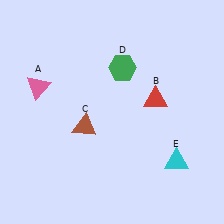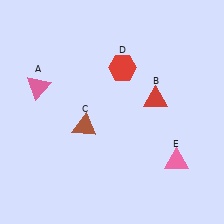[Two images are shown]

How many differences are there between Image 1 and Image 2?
There are 2 differences between the two images.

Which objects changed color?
D changed from green to red. E changed from cyan to pink.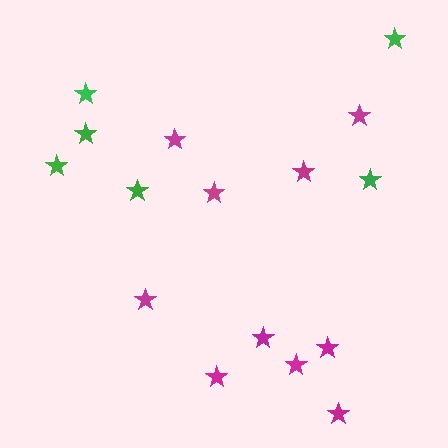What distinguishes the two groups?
There are 2 groups: one group of green stars (6) and one group of magenta stars (10).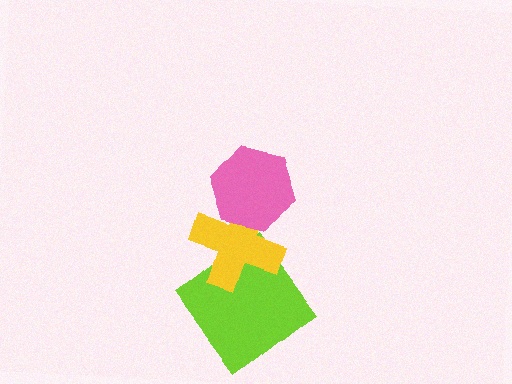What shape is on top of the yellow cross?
The pink hexagon is on top of the yellow cross.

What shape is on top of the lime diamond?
The yellow cross is on top of the lime diamond.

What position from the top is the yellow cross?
The yellow cross is 2nd from the top.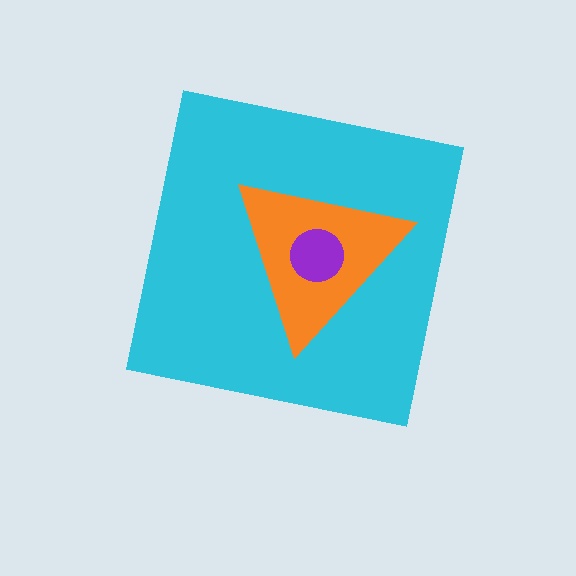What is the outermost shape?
The cyan square.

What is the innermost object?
The purple circle.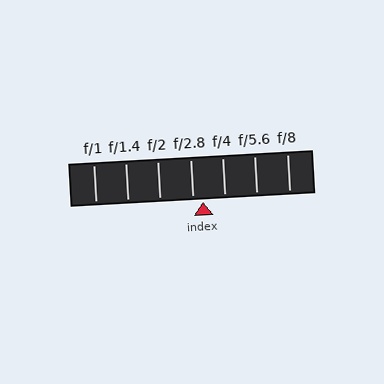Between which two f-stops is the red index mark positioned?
The index mark is between f/2.8 and f/4.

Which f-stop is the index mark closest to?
The index mark is closest to f/2.8.